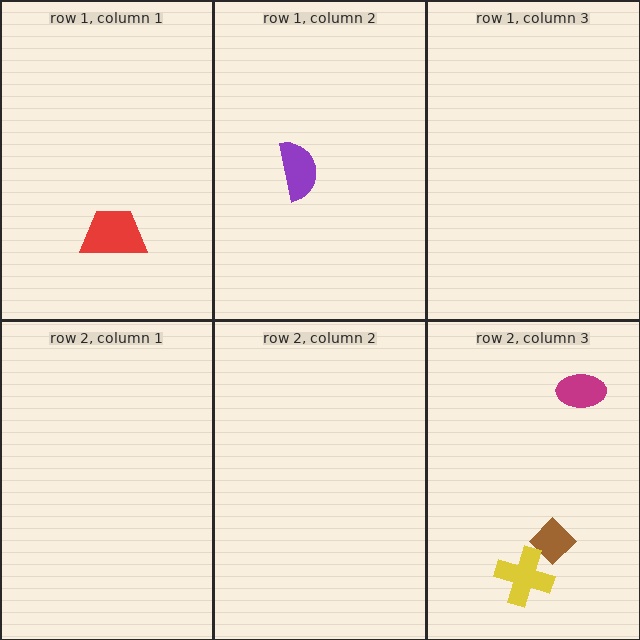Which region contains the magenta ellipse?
The row 2, column 3 region.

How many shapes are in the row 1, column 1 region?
1.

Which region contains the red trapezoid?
The row 1, column 1 region.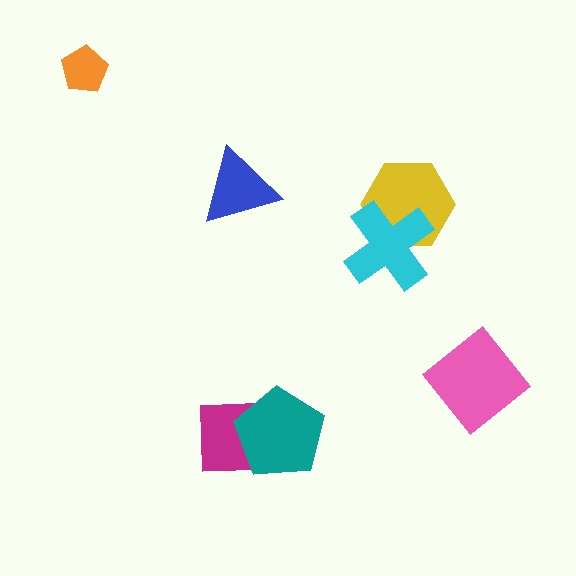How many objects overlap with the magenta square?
1 object overlaps with the magenta square.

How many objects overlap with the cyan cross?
1 object overlaps with the cyan cross.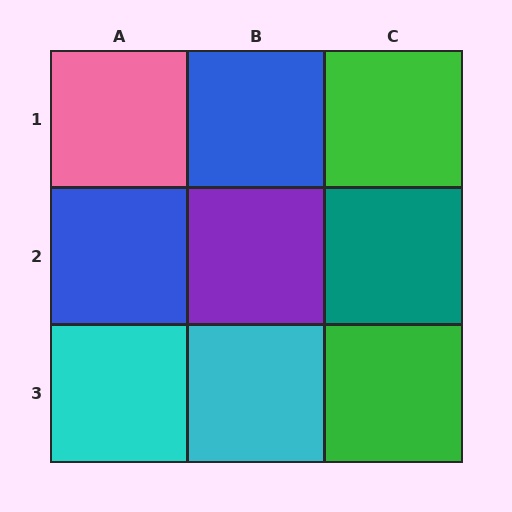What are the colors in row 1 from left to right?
Pink, blue, green.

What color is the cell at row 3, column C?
Green.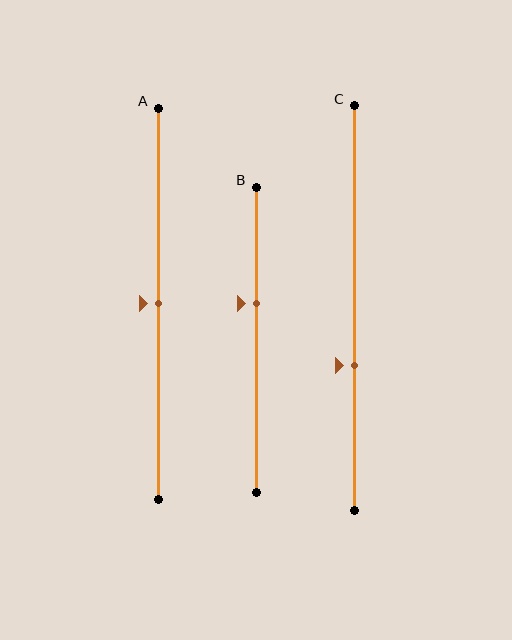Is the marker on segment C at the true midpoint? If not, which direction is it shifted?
No, the marker on segment C is shifted downward by about 14% of the segment length.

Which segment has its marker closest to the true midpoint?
Segment A has its marker closest to the true midpoint.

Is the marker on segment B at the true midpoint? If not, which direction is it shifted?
No, the marker on segment B is shifted upward by about 12% of the segment length.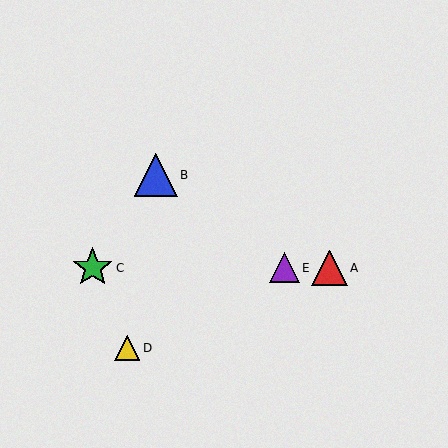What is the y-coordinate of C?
Object C is at y≈268.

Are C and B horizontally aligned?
No, C is at y≈268 and B is at y≈175.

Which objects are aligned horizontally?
Objects A, C, E are aligned horizontally.